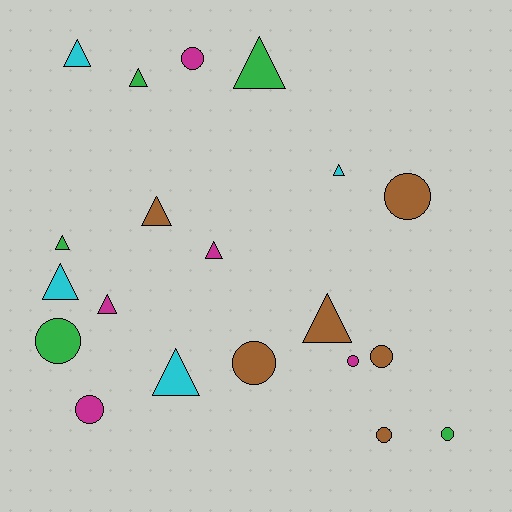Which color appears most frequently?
Brown, with 6 objects.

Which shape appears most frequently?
Triangle, with 11 objects.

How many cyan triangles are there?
There are 4 cyan triangles.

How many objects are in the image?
There are 20 objects.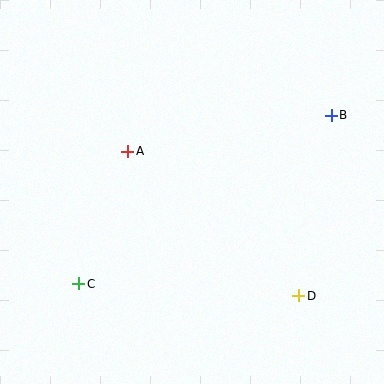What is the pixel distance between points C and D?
The distance between C and D is 220 pixels.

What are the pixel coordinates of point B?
Point B is at (331, 115).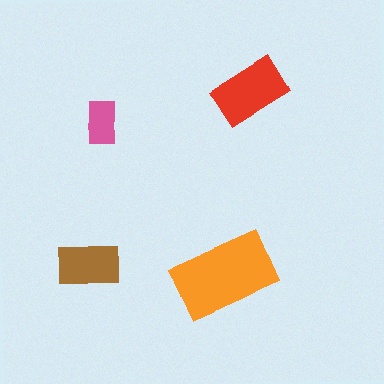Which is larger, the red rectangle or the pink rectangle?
The red one.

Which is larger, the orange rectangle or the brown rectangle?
The orange one.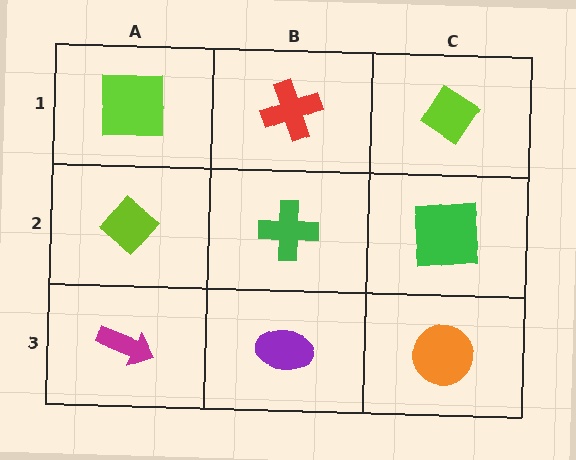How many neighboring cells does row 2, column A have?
3.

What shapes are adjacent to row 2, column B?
A red cross (row 1, column B), a purple ellipse (row 3, column B), a lime diamond (row 2, column A), a green square (row 2, column C).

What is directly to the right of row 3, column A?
A purple ellipse.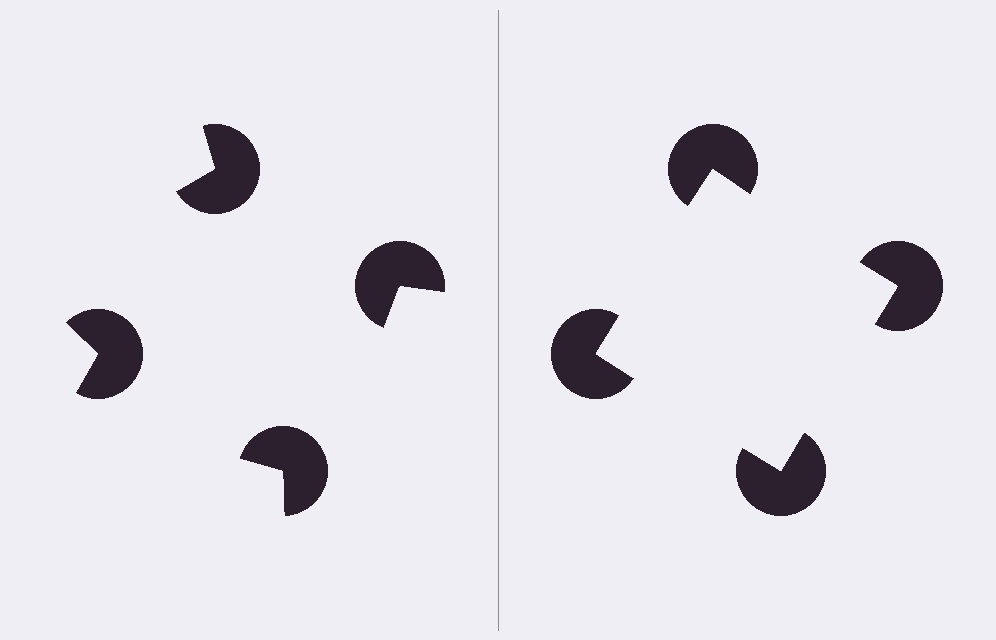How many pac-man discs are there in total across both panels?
8 — 4 on each side.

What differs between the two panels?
The pac-man discs are positioned identically on both sides; only the wedge orientations differ. On the right they align to a square; on the left they are misaligned.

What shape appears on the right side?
An illusory square.